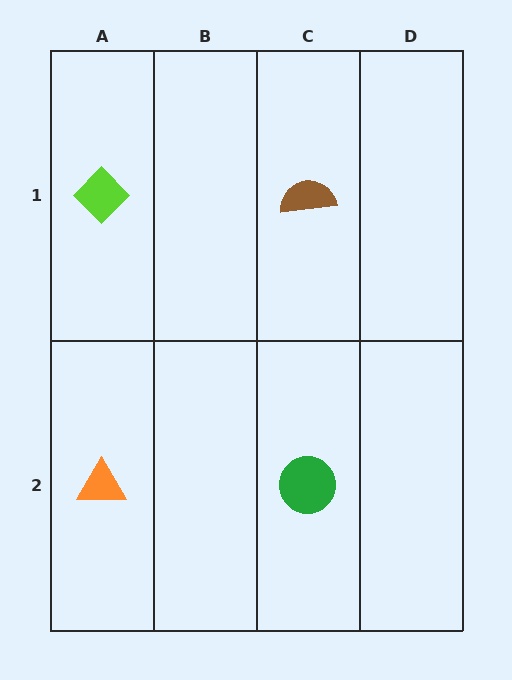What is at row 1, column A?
A lime diamond.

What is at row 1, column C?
A brown semicircle.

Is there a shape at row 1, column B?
No, that cell is empty.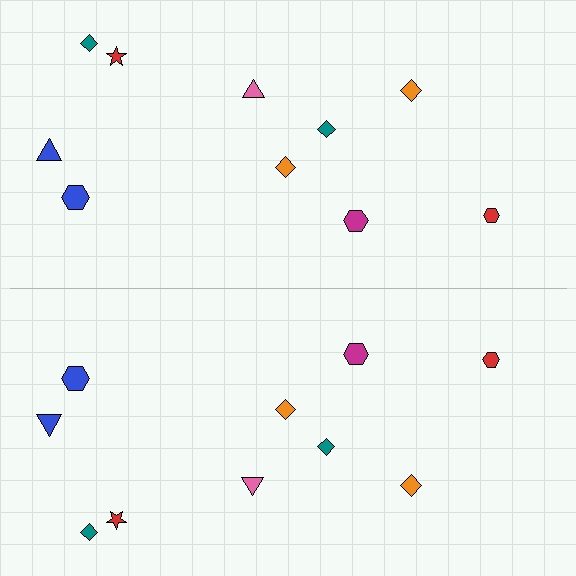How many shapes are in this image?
There are 20 shapes in this image.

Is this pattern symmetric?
Yes, this pattern has bilateral (reflection) symmetry.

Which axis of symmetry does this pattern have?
The pattern has a horizontal axis of symmetry running through the center of the image.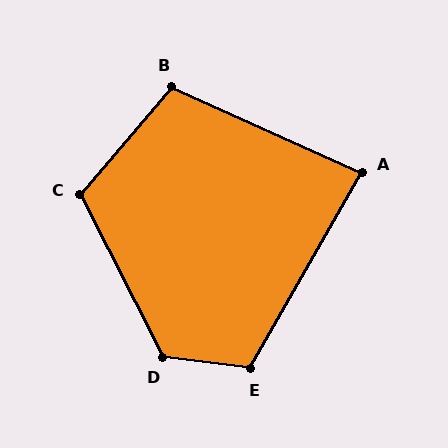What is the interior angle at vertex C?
Approximately 113 degrees (obtuse).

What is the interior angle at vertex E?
Approximately 112 degrees (obtuse).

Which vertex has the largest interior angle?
D, at approximately 124 degrees.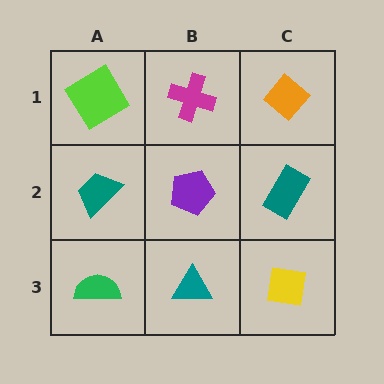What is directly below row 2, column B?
A teal triangle.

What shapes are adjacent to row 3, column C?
A teal rectangle (row 2, column C), a teal triangle (row 3, column B).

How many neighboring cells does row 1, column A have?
2.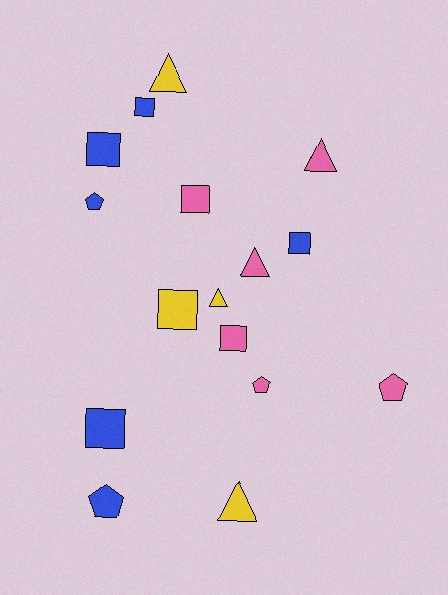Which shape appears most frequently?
Square, with 7 objects.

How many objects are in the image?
There are 16 objects.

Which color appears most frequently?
Pink, with 6 objects.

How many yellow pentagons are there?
There are no yellow pentagons.